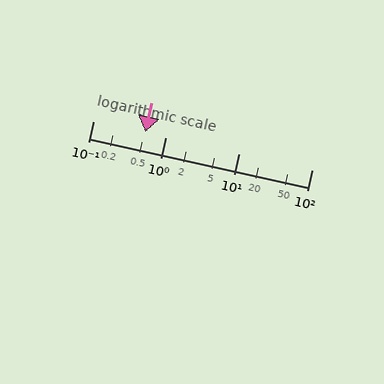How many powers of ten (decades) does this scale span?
The scale spans 3 decades, from 0.1 to 100.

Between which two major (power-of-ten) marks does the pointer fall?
The pointer is between 0.1 and 1.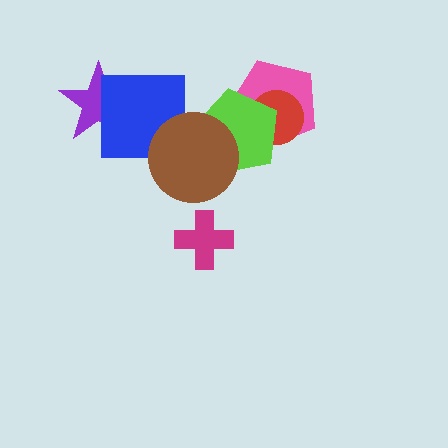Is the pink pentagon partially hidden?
Yes, it is partially covered by another shape.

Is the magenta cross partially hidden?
No, no other shape covers it.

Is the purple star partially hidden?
Yes, it is partially covered by another shape.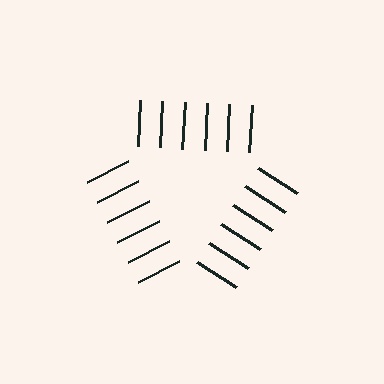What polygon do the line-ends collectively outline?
An illusory triangle — the line segments terminate on its edges but no continuous stroke is drawn.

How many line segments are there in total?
18 — 6 along each of the 3 edges.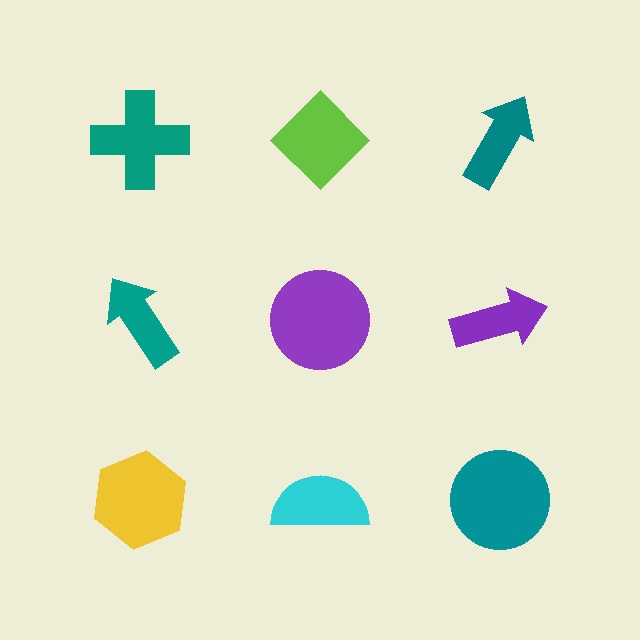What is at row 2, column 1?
A teal arrow.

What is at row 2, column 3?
A purple arrow.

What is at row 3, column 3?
A teal circle.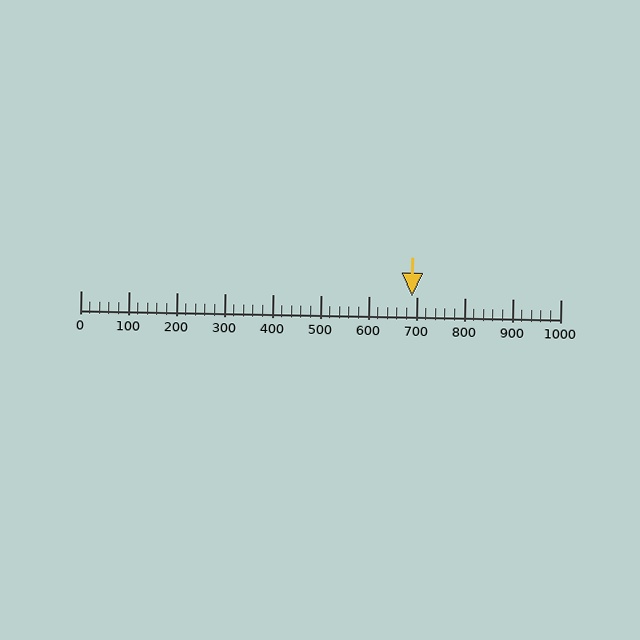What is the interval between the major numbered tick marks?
The major tick marks are spaced 100 units apart.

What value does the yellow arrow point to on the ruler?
The yellow arrow points to approximately 690.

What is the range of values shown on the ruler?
The ruler shows values from 0 to 1000.